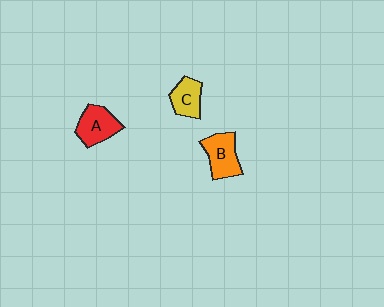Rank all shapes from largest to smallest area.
From largest to smallest: B (orange), A (red), C (yellow).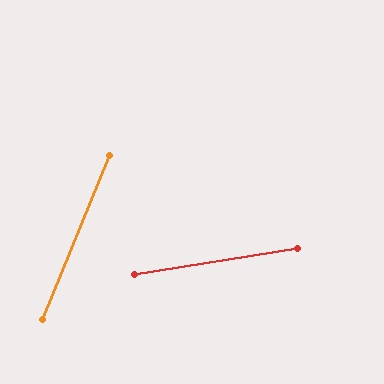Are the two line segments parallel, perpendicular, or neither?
Neither parallel nor perpendicular — they differ by about 59°.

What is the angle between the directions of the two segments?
Approximately 59 degrees.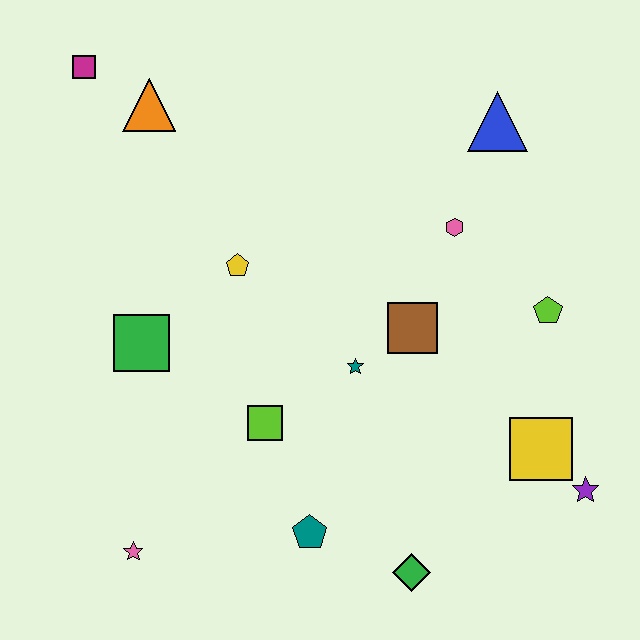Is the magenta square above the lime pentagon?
Yes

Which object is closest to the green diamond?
The teal pentagon is closest to the green diamond.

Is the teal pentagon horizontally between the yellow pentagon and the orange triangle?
No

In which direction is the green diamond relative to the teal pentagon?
The green diamond is to the right of the teal pentagon.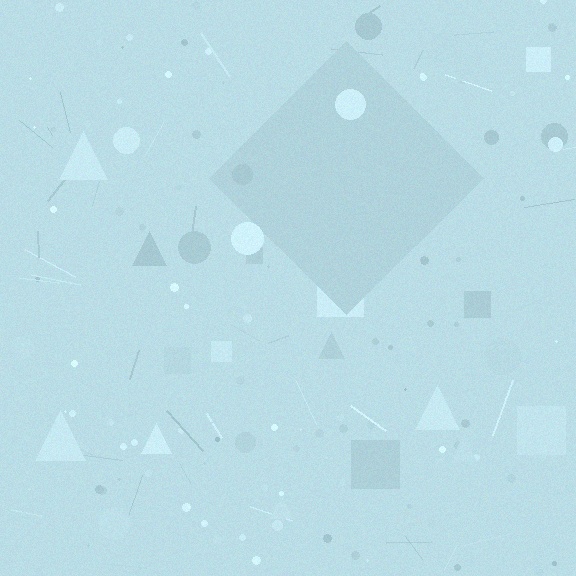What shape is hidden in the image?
A diamond is hidden in the image.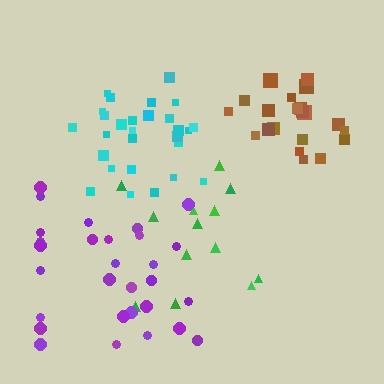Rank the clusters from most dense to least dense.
cyan, brown, purple, green.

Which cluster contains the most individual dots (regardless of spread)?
Purple (31).